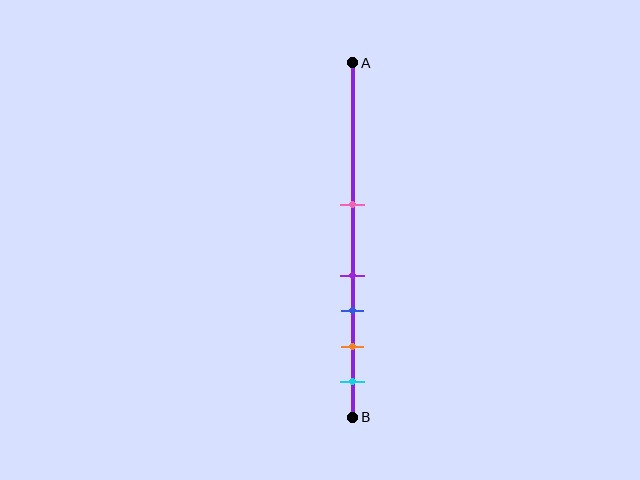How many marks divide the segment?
There are 5 marks dividing the segment.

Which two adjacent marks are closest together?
The purple and blue marks are the closest adjacent pair.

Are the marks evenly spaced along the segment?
No, the marks are not evenly spaced.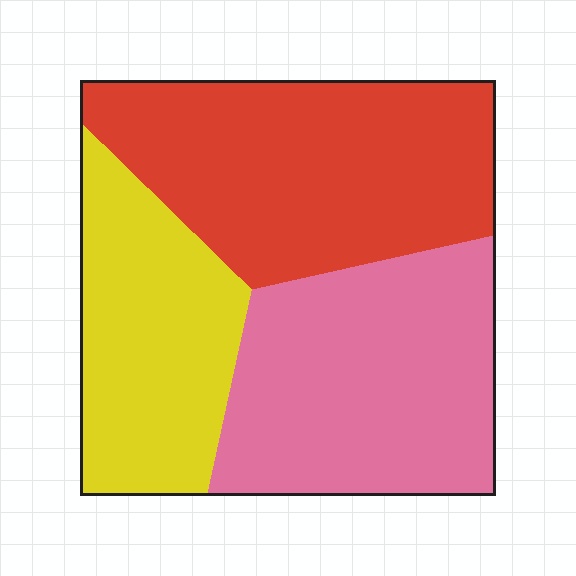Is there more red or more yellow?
Red.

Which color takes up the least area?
Yellow, at roughly 25%.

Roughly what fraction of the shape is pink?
Pink covers 36% of the shape.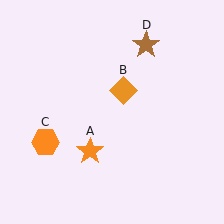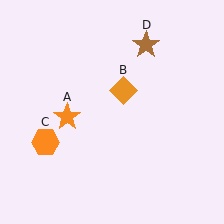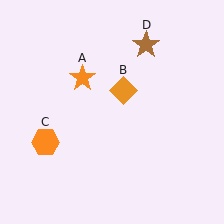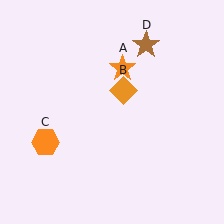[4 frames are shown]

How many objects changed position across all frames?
1 object changed position: orange star (object A).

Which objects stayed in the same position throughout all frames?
Orange diamond (object B) and orange hexagon (object C) and brown star (object D) remained stationary.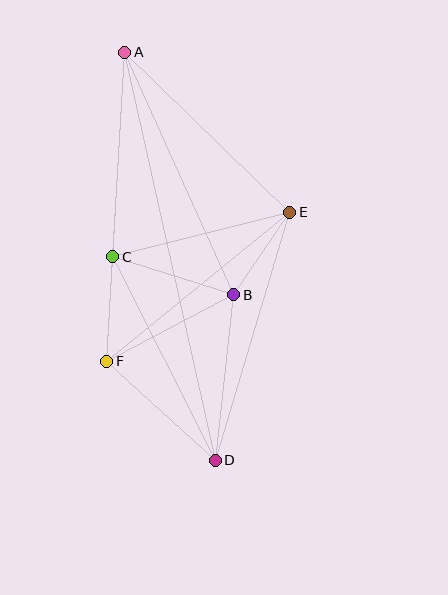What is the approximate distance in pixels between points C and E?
The distance between C and E is approximately 182 pixels.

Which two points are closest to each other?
Points B and E are closest to each other.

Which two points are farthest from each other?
Points A and D are farthest from each other.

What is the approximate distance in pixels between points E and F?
The distance between E and F is approximately 236 pixels.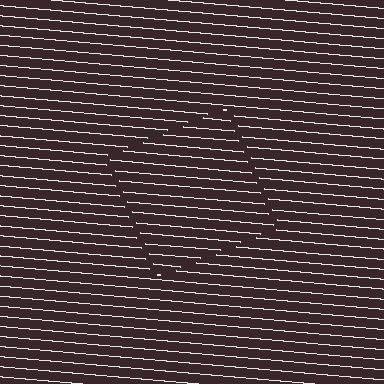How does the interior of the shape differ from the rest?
The interior of the shape contains the same grating, shifted by half a period — the contour is defined by the phase discontinuity where line-ends from the inner and outer gratings abut.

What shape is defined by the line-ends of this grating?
An illusory square. The interior of the shape contains the same grating, shifted by half a period — the contour is defined by the phase discontinuity where line-ends from the inner and outer gratings abut.